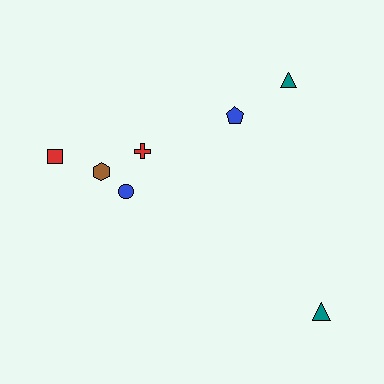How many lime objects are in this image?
There are no lime objects.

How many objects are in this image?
There are 7 objects.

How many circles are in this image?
There is 1 circle.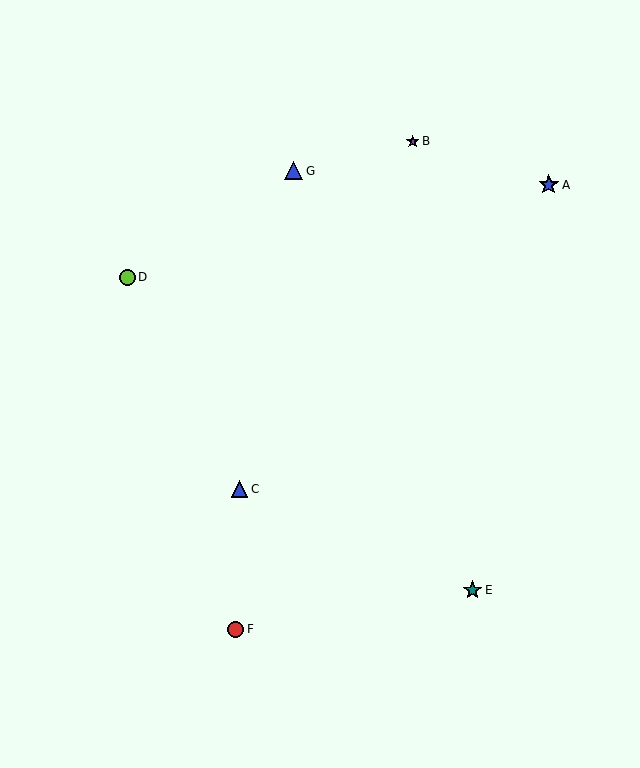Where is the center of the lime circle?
The center of the lime circle is at (127, 277).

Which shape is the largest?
The blue star (labeled A) is the largest.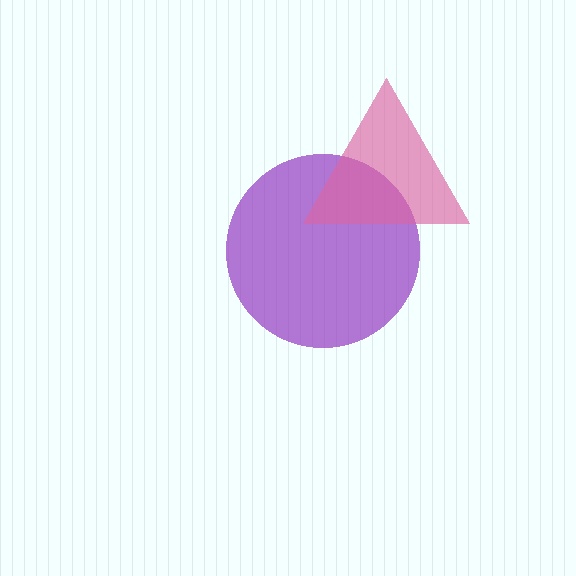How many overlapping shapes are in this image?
There are 2 overlapping shapes in the image.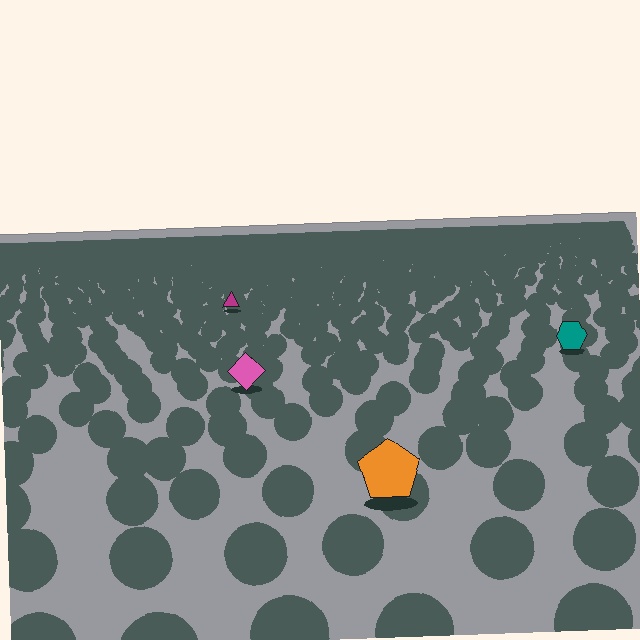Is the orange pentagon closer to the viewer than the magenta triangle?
Yes. The orange pentagon is closer — you can tell from the texture gradient: the ground texture is coarser near it.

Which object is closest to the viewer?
The orange pentagon is closest. The texture marks near it are larger and more spread out.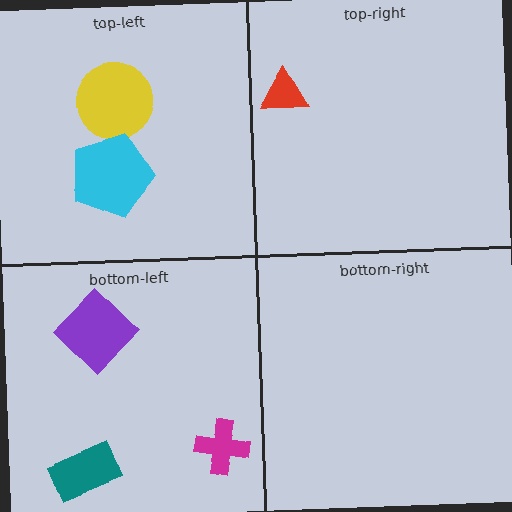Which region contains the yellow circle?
The top-left region.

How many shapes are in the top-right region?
1.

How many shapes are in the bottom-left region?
3.